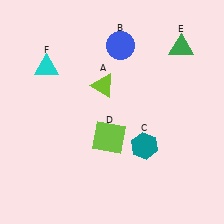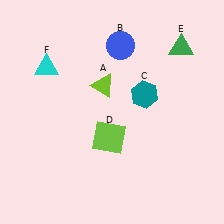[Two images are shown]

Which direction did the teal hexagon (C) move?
The teal hexagon (C) moved up.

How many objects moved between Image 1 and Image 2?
1 object moved between the two images.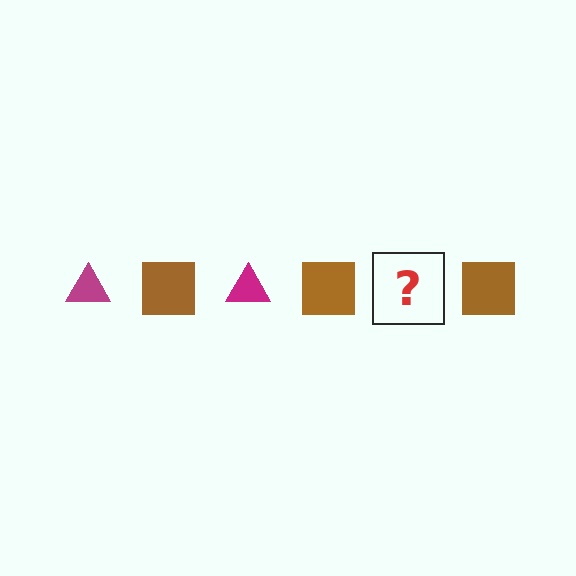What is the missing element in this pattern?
The missing element is a magenta triangle.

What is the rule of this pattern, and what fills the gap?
The rule is that the pattern alternates between magenta triangle and brown square. The gap should be filled with a magenta triangle.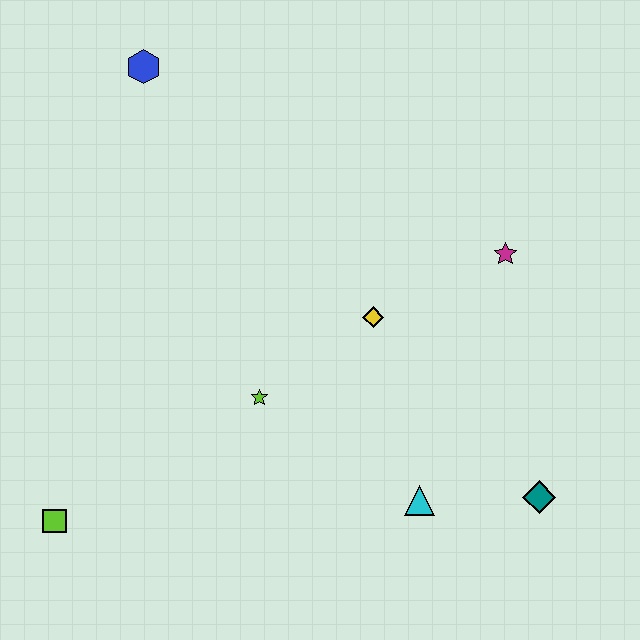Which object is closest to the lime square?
The lime star is closest to the lime square.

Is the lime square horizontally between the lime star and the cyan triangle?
No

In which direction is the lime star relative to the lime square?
The lime star is to the right of the lime square.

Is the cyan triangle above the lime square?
Yes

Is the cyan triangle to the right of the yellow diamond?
Yes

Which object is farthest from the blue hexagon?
The teal diamond is farthest from the blue hexagon.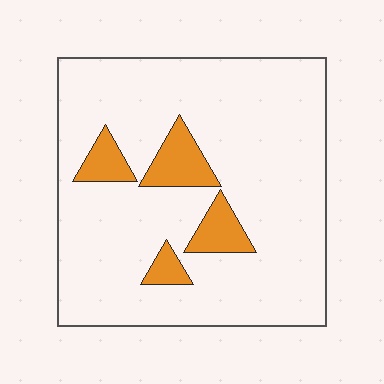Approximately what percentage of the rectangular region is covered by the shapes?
Approximately 10%.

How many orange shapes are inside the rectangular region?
4.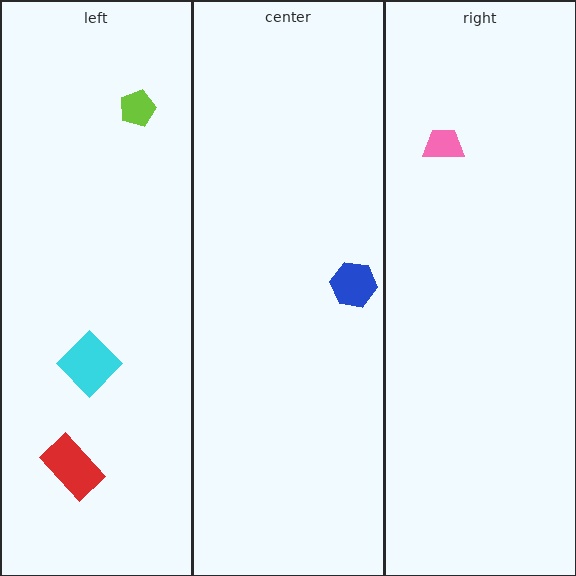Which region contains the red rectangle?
The left region.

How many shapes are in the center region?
1.